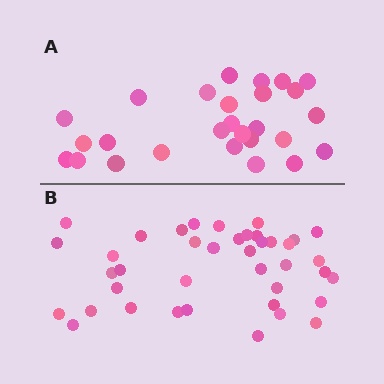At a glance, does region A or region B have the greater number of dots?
Region B (the bottom region) has more dots.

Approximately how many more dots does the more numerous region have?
Region B has approximately 15 more dots than region A.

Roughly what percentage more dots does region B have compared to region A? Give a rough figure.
About 50% more.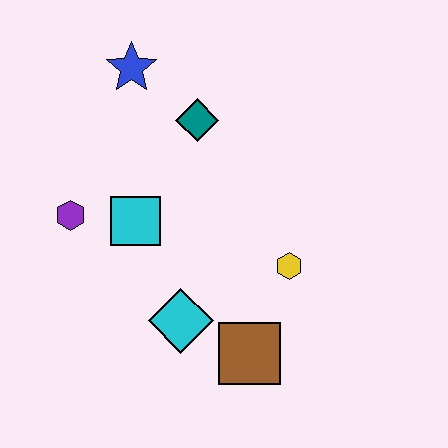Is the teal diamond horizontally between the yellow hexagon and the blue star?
Yes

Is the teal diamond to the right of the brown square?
No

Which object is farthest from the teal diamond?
The brown square is farthest from the teal diamond.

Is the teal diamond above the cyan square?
Yes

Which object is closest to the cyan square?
The purple hexagon is closest to the cyan square.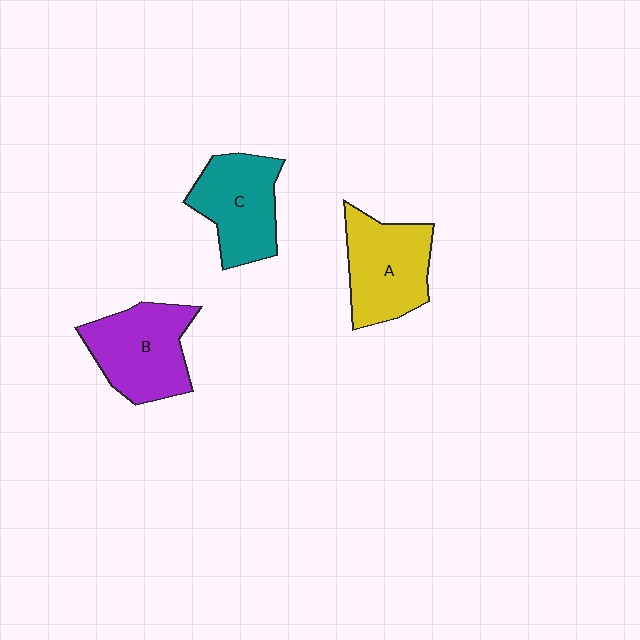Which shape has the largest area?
Shape B (purple).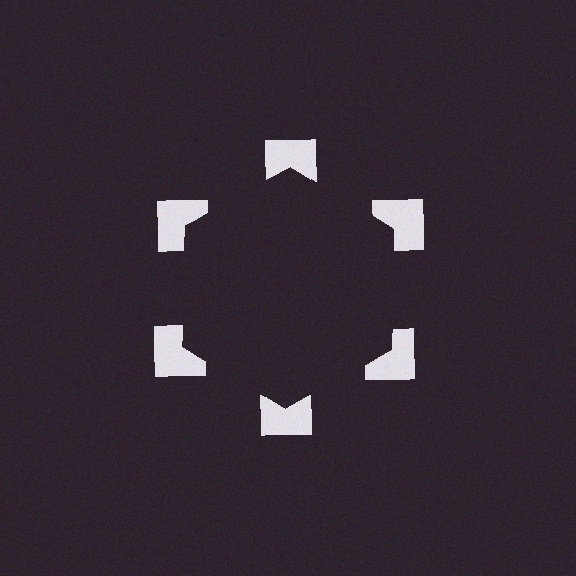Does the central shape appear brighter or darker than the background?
It typically appears slightly darker than the background, even though no actual brightness change is drawn.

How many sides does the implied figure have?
6 sides.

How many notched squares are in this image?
There are 6 — one at each vertex of the illusory hexagon.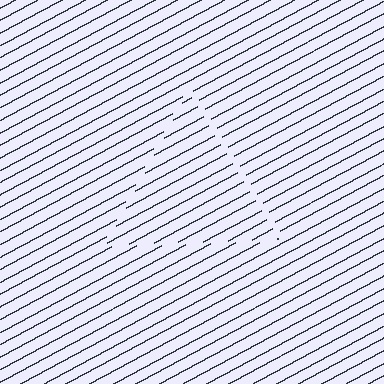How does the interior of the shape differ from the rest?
The interior of the shape contains the same grating, shifted by half a period — the contour is defined by the phase discontinuity where line-ends from the inner and outer gratings abut.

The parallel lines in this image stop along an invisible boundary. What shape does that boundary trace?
An illusory triangle. The interior of the shape contains the same grating, shifted by half a period — the contour is defined by the phase discontinuity where line-ends from the inner and outer gratings abut.